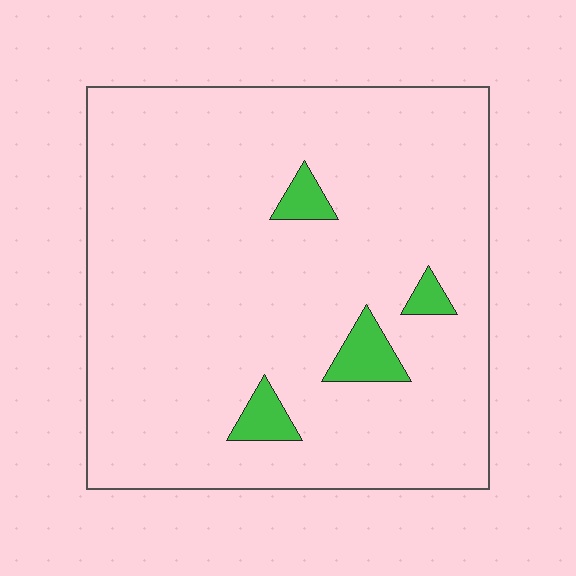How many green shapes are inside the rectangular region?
4.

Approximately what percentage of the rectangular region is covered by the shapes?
Approximately 5%.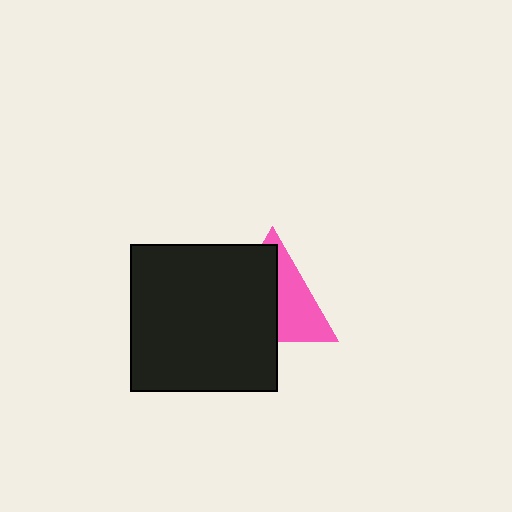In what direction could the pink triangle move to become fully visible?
The pink triangle could move right. That would shift it out from behind the black square entirely.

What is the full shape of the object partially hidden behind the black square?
The partially hidden object is a pink triangle.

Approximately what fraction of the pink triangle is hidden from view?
Roughly 55% of the pink triangle is hidden behind the black square.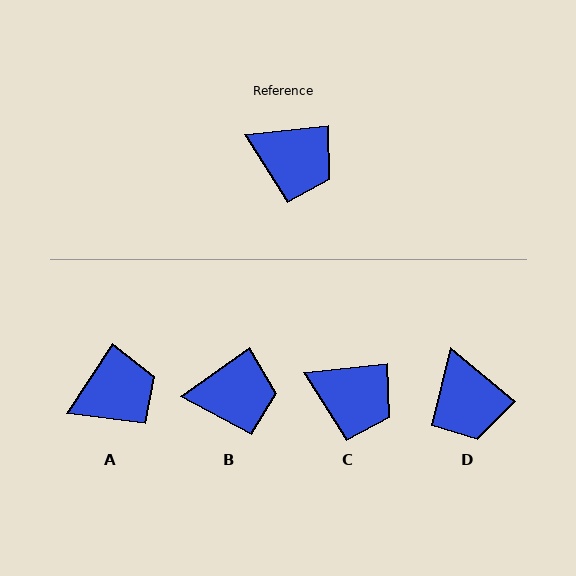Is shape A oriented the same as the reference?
No, it is off by about 51 degrees.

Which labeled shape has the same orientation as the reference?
C.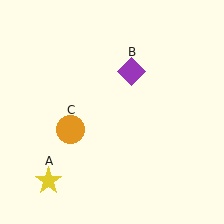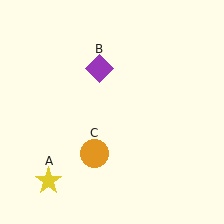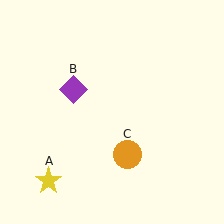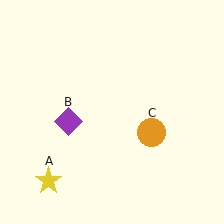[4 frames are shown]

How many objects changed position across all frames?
2 objects changed position: purple diamond (object B), orange circle (object C).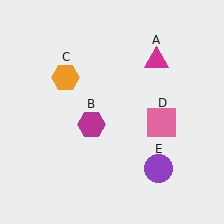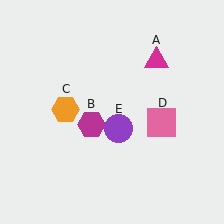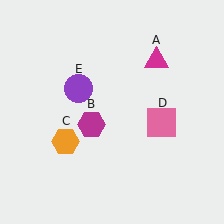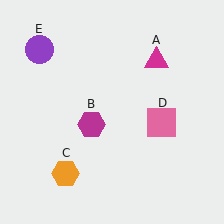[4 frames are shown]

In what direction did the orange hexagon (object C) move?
The orange hexagon (object C) moved down.